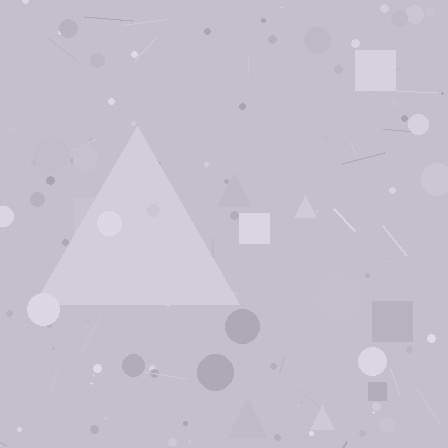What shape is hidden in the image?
A triangle is hidden in the image.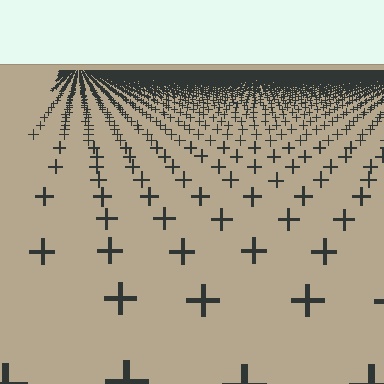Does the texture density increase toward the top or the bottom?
Density increases toward the top.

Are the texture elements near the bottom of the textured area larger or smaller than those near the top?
Larger. Near the bottom, elements are closer to the viewer and appear at a bigger on-screen size.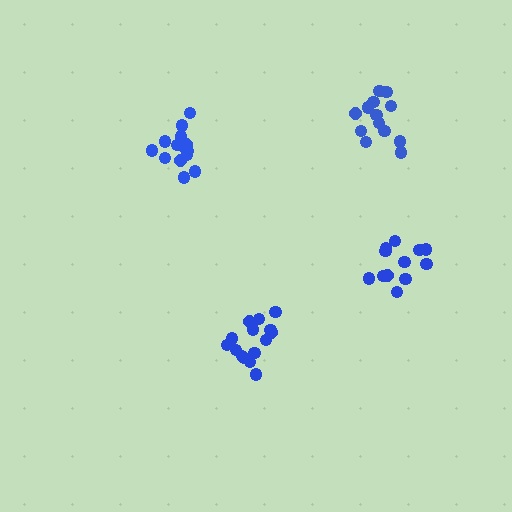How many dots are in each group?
Group 1: 15 dots, Group 2: 15 dots, Group 3: 13 dots, Group 4: 12 dots (55 total).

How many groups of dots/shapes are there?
There are 4 groups.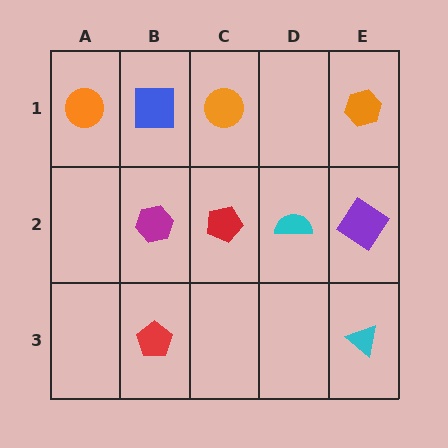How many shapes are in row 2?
4 shapes.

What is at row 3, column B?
A red pentagon.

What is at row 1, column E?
An orange hexagon.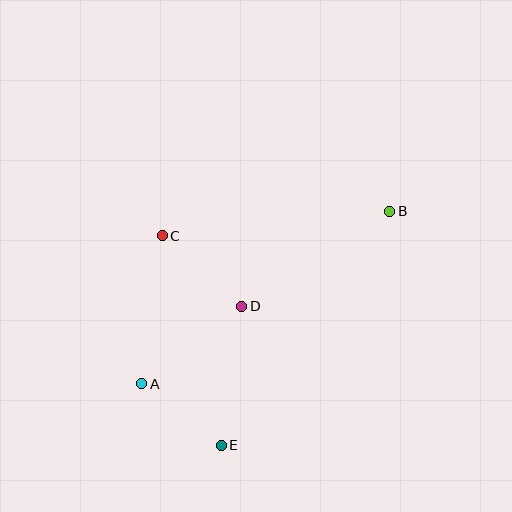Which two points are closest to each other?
Points A and E are closest to each other.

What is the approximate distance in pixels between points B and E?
The distance between B and E is approximately 288 pixels.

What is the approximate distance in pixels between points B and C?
The distance between B and C is approximately 229 pixels.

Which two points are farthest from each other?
Points A and B are farthest from each other.